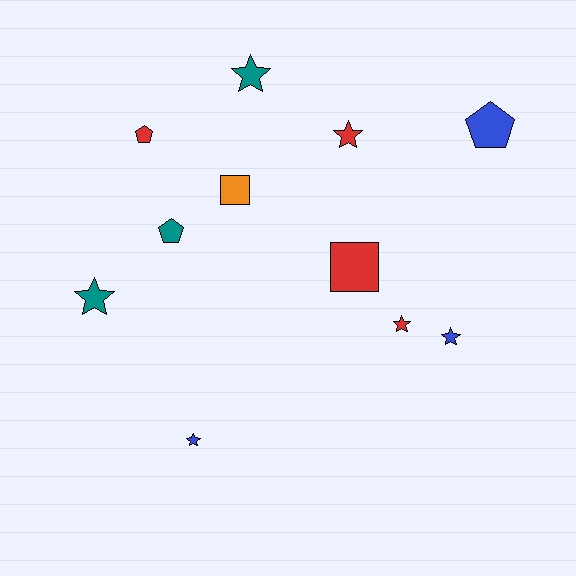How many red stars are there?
There are 2 red stars.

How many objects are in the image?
There are 11 objects.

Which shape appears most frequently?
Star, with 6 objects.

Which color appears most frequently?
Red, with 4 objects.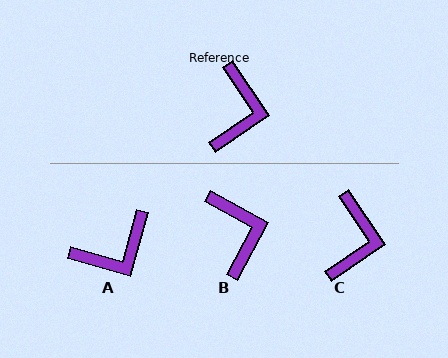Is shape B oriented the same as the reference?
No, it is off by about 27 degrees.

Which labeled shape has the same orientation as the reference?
C.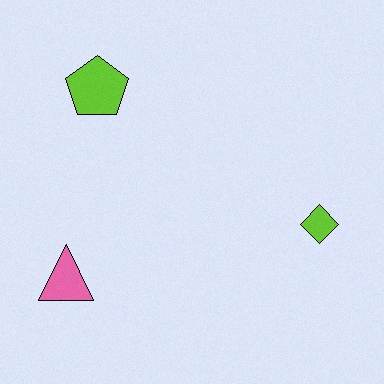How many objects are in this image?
There are 3 objects.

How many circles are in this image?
There are no circles.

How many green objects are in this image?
There are no green objects.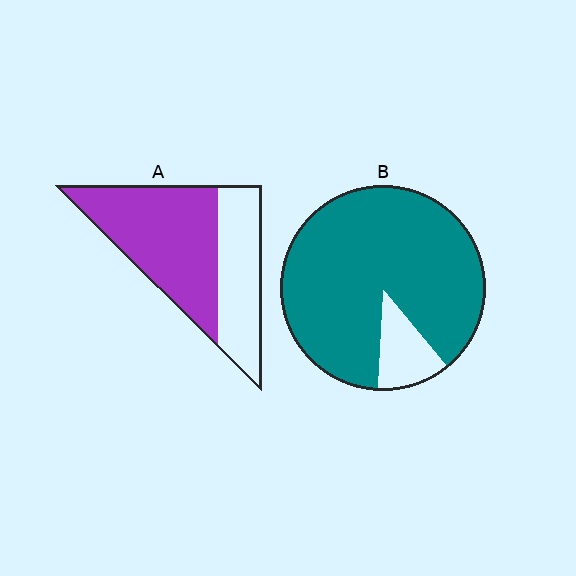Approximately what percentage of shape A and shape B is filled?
A is approximately 60% and B is approximately 90%.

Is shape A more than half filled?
Yes.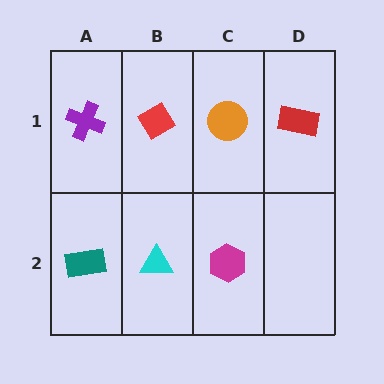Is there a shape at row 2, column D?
No, that cell is empty.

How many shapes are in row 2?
3 shapes.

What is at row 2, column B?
A cyan triangle.